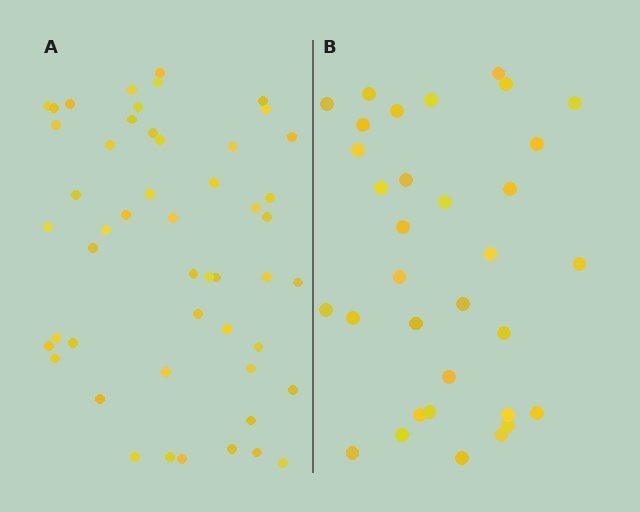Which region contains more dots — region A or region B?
Region A (the left region) has more dots.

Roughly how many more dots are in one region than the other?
Region A has approximately 15 more dots than region B.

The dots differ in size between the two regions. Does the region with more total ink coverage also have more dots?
No. Region B has more total ink coverage because its dots are larger, but region A actually contains more individual dots. Total area can be misleading — the number of items is what matters here.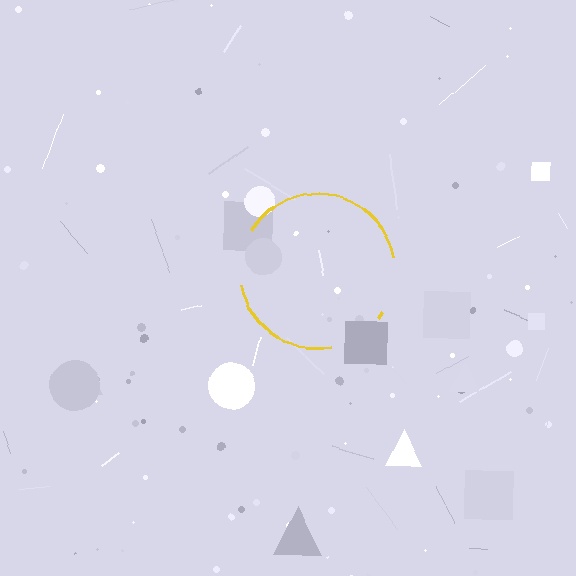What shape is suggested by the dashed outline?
The dashed outline suggests a circle.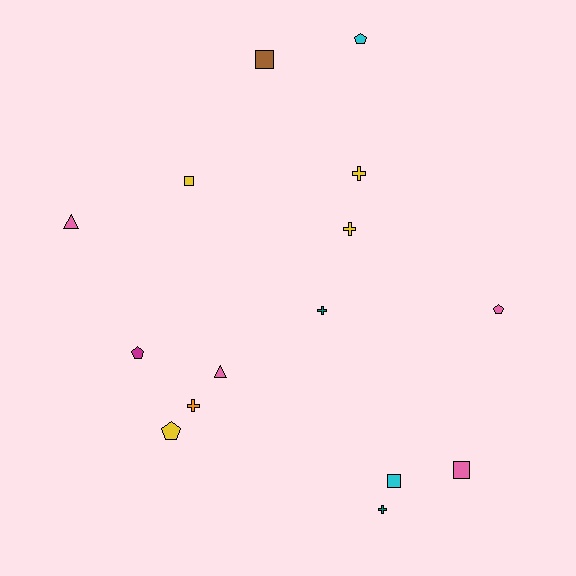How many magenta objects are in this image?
There is 1 magenta object.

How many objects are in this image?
There are 15 objects.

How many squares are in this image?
There are 4 squares.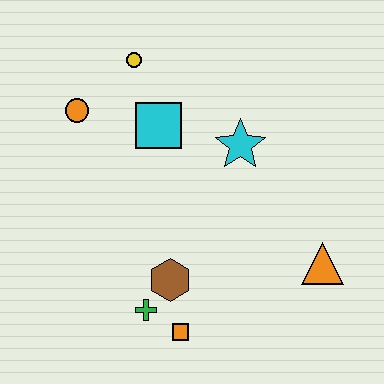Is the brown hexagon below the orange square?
No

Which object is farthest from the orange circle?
The orange triangle is farthest from the orange circle.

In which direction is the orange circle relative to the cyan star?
The orange circle is to the left of the cyan star.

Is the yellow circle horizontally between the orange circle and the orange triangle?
Yes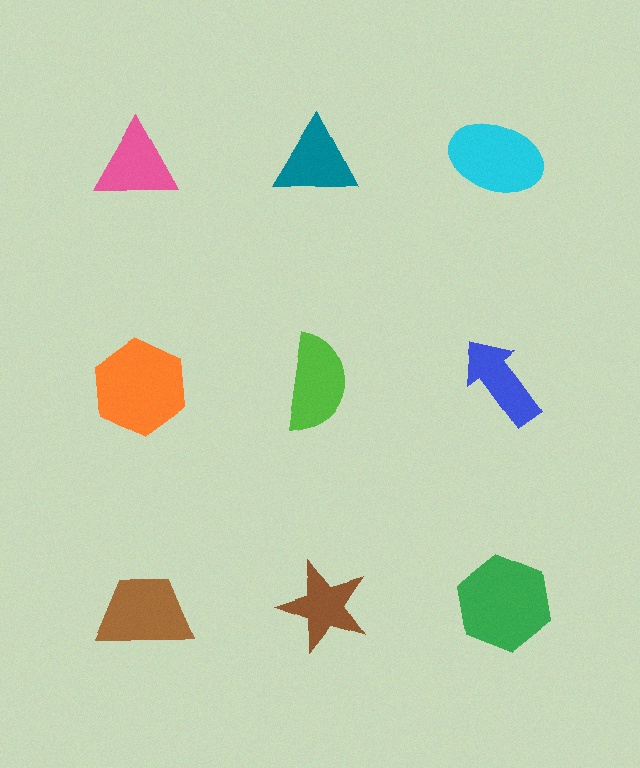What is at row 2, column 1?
An orange hexagon.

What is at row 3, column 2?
A brown star.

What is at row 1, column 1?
A pink triangle.